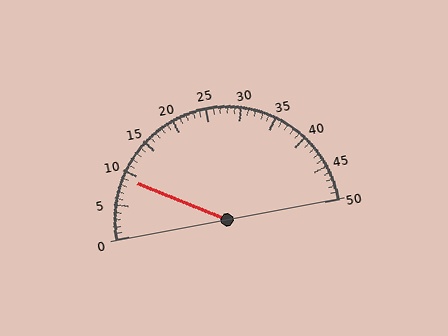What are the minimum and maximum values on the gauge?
The gauge ranges from 0 to 50.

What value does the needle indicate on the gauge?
The needle indicates approximately 9.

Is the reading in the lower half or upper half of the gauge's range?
The reading is in the lower half of the range (0 to 50).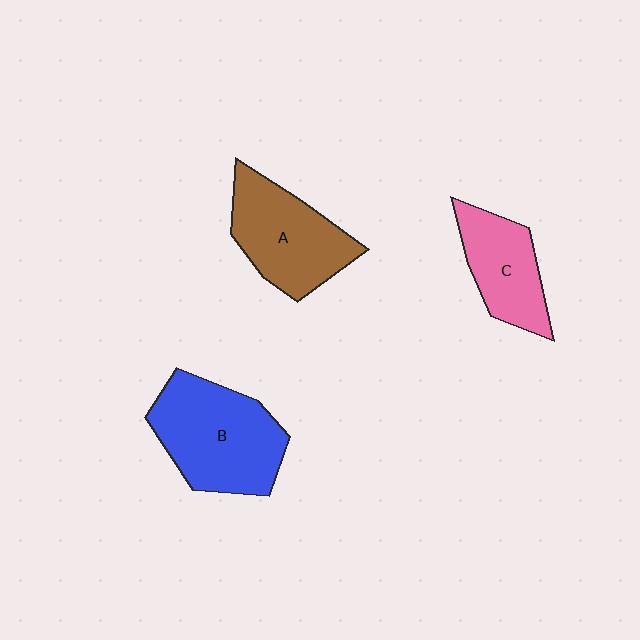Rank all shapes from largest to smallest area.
From largest to smallest: B (blue), A (brown), C (pink).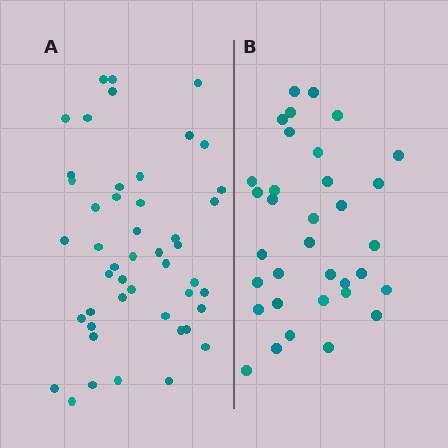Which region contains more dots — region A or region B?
Region A (the left region) has more dots.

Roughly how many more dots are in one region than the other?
Region A has approximately 15 more dots than region B.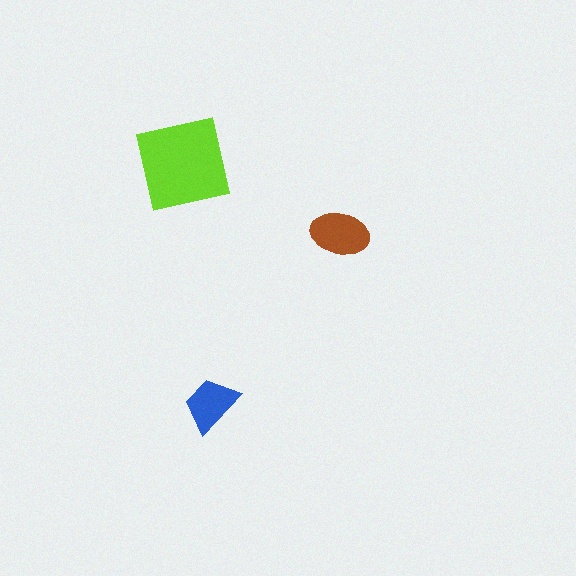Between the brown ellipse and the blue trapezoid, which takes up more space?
The brown ellipse.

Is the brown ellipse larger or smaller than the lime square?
Smaller.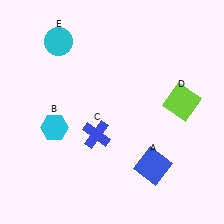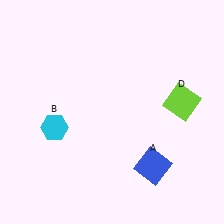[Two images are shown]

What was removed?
The blue cross (C), the cyan circle (E) were removed in Image 2.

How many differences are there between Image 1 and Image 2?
There are 2 differences between the two images.